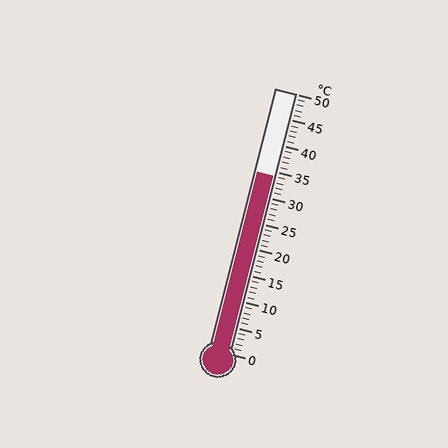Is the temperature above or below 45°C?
The temperature is below 45°C.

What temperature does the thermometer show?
The thermometer shows approximately 34°C.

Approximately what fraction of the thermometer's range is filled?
The thermometer is filled to approximately 70% of its range.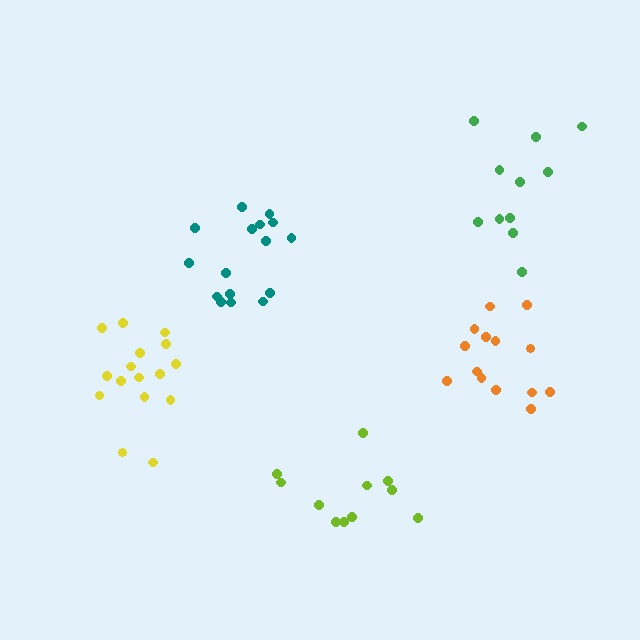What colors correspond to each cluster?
The clusters are colored: lime, teal, yellow, orange, green.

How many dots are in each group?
Group 1: 11 dots, Group 2: 16 dots, Group 3: 16 dots, Group 4: 14 dots, Group 5: 11 dots (68 total).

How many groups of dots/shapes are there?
There are 5 groups.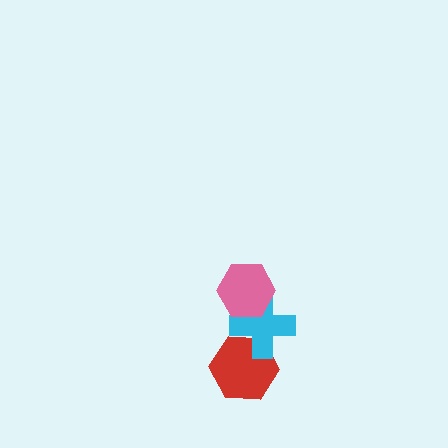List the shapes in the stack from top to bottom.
From top to bottom: the pink hexagon, the cyan cross, the red hexagon.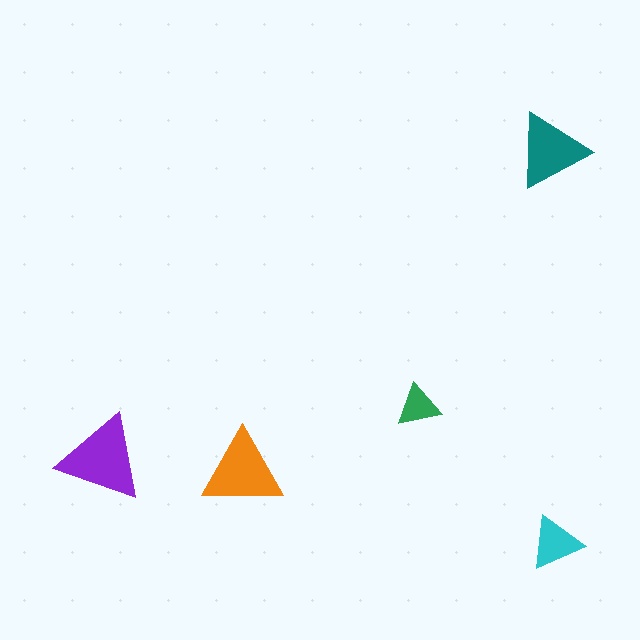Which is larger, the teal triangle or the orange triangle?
The orange one.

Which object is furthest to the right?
The cyan triangle is rightmost.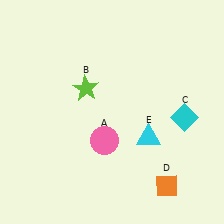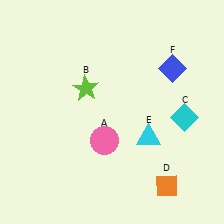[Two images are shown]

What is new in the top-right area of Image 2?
A blue diamond (F) was added in the top-right area of Image 2.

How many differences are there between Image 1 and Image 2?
There is 1 difference between the two images.